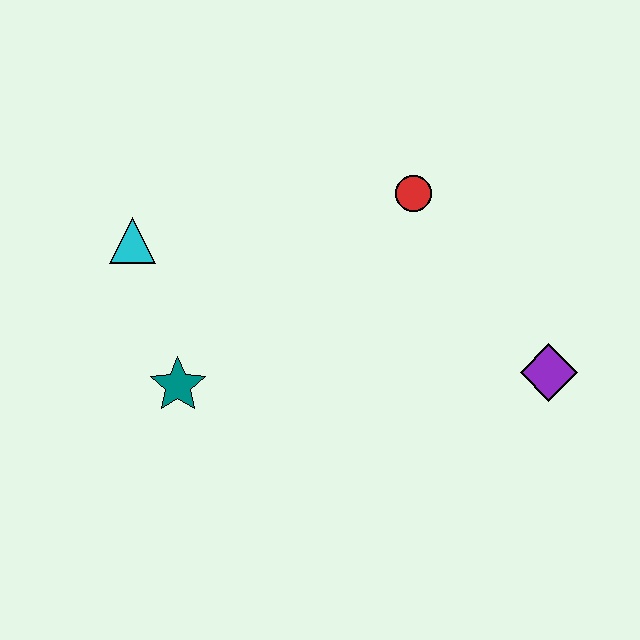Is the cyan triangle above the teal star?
Yes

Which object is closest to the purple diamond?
The red circle is closest to the purple diamond.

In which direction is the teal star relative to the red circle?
The teal star is to the left of the red circle.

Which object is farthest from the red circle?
The teal star is farthest from the red circle.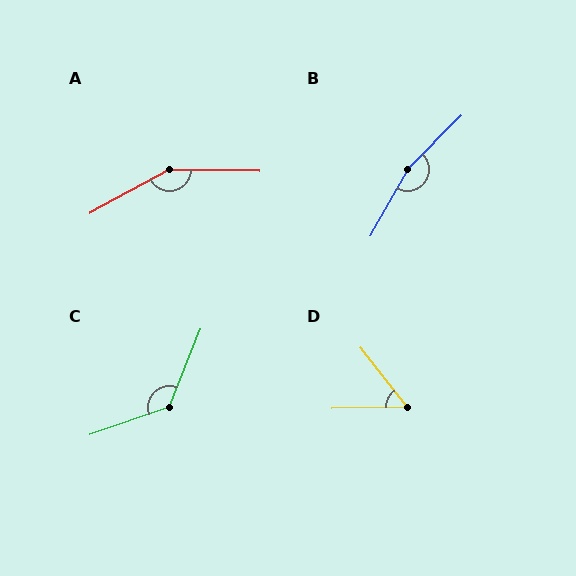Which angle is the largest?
B, at approximately 164 degrees.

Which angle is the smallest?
D, at approximately 53 degrees.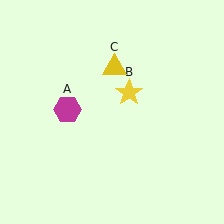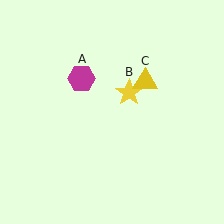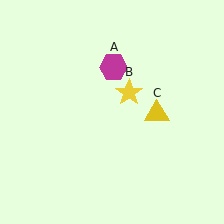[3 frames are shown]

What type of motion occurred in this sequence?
The magenta hexagon (object A), yellow triangle (object C) rotated clockwise around the center of the scene.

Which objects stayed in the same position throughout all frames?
Yellow star (object B) remained stationary.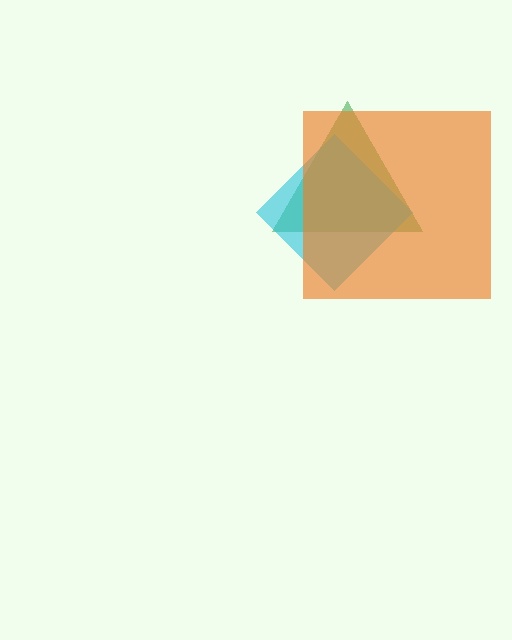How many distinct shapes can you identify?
There are 3 distinct shapes: a green triangle, a cyan diamond, an orange square.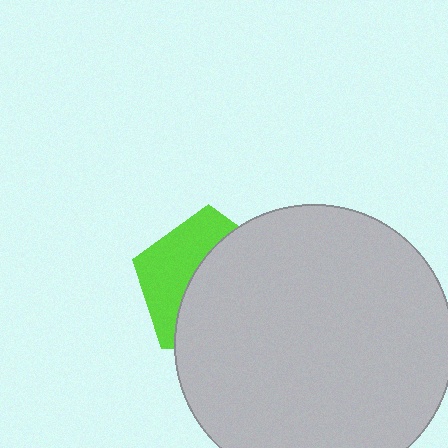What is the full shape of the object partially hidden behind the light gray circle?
The partially hidden object is a lime pentagon.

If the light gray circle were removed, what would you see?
You would see the complete lime pentagon.